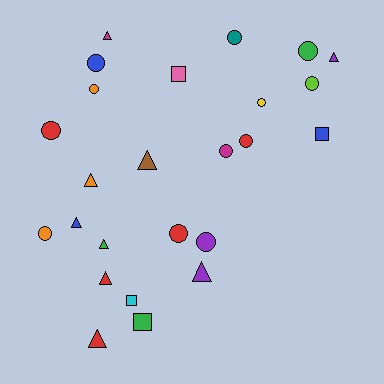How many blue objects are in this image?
There are 3 blue objects.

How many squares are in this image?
There are 4 squares.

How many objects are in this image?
There are 25 objects.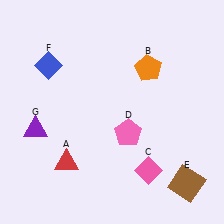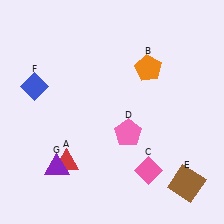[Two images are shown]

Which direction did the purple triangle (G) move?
The purple triangle (G) moved down.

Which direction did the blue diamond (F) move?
The blue diamond (F) moved down.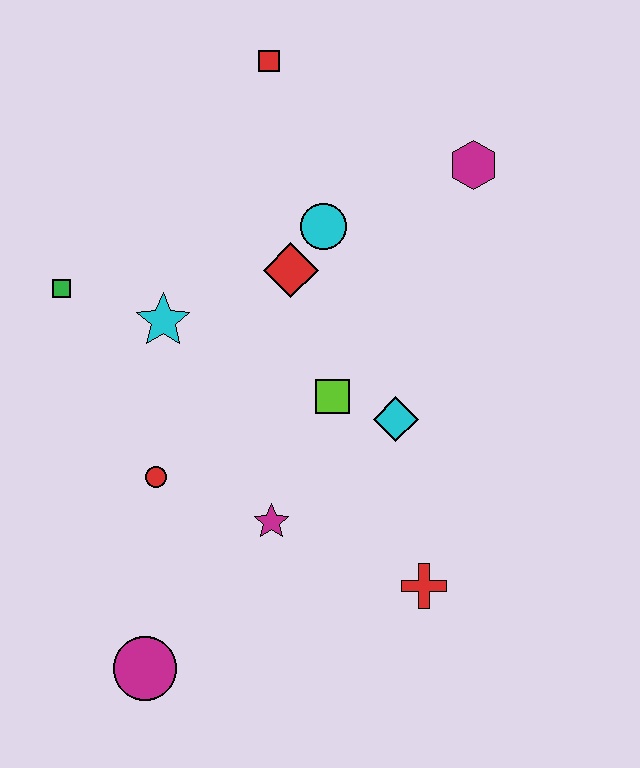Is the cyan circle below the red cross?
No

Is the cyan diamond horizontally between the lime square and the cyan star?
No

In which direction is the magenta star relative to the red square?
The magenta star is below the red square.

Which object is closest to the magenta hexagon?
The cyan circle is closest to the magenta hexagon.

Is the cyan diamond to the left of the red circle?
No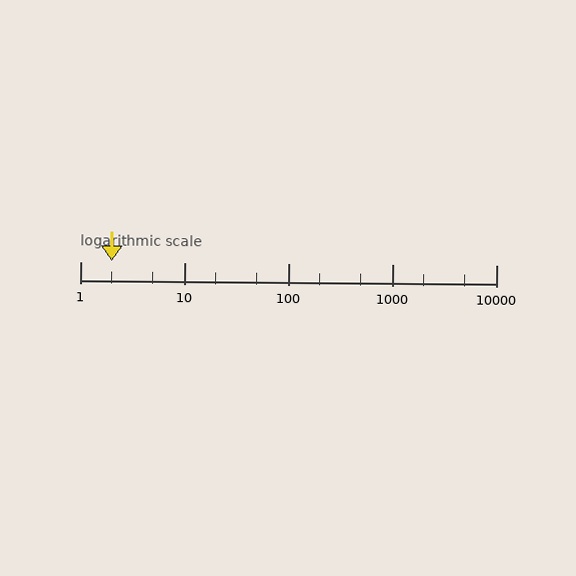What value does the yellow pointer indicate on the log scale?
The pointer indicates approximately 2.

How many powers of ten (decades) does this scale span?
The scale spans 4 decades, from 1 to 10000.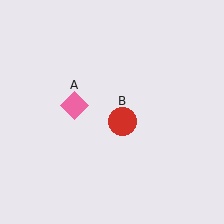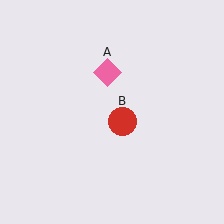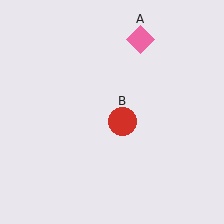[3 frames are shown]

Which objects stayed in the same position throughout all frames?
Red circle (object B) remained stationary.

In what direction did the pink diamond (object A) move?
The pink diamond (object A) moved up and to the right.